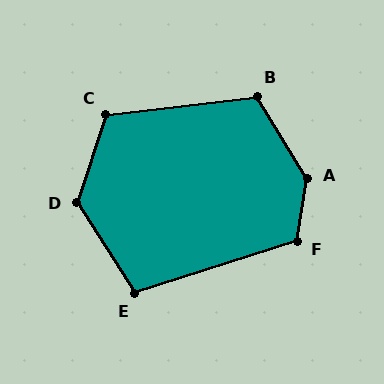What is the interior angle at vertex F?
Approximately 117 degrees (obtuse).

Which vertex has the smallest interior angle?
E, at approximately 105 degrees.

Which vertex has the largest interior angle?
A, at approximately 140 degrees.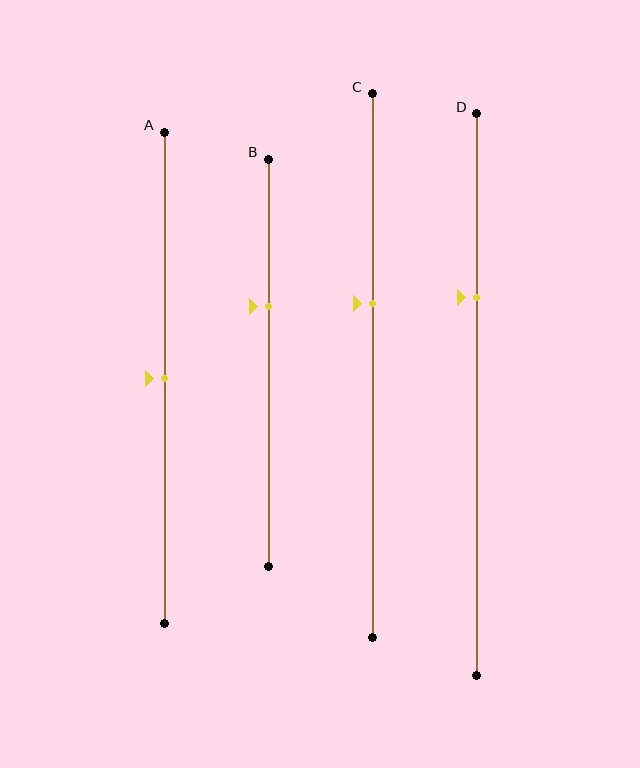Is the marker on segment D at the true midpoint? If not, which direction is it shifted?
No, the marker on segment D is shifted upward by about 17% of the segment length.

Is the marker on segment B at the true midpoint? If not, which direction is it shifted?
No, the marker on segment B is shifted upward by about 14% of the segment length.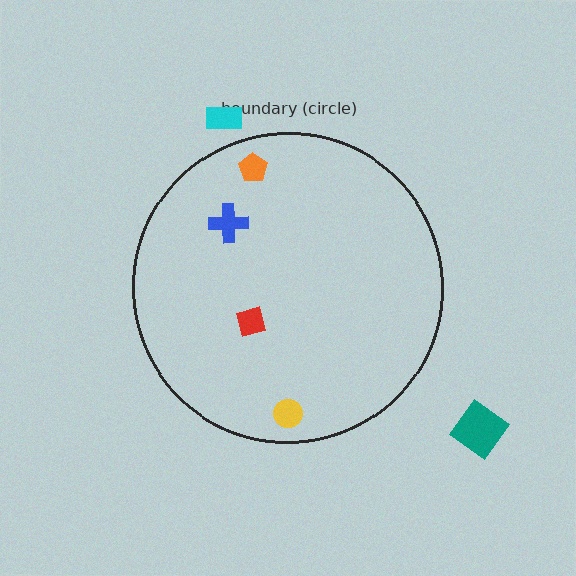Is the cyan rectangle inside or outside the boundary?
Outside.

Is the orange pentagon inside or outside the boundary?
Inside.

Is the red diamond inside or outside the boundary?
Inside.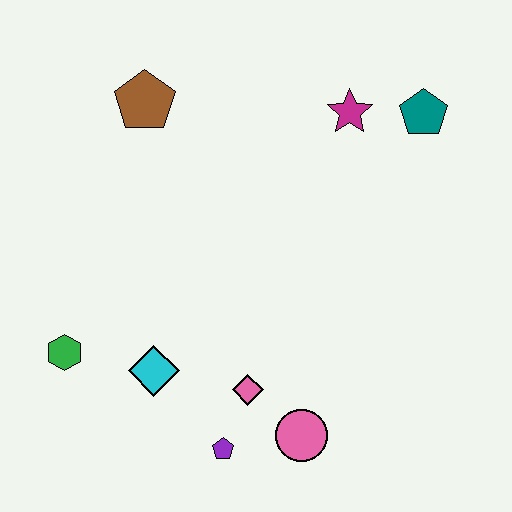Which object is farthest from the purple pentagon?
The teal pentagon is farthest from the purple pentagon.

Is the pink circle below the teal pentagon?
Yes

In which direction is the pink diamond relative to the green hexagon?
The pink diamond is to the right of the green hexagon.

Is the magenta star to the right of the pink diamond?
Yes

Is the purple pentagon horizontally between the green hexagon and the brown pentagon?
No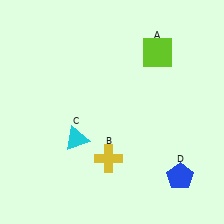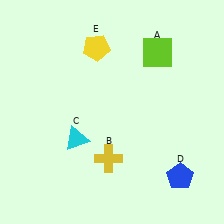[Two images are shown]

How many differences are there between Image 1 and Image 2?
There is 1 difference between the two images.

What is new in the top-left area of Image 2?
A yellow pentagon (E) was added in the top-left area of Image 2.